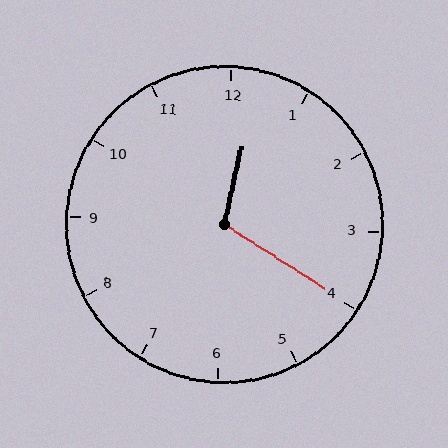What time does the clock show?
12:20.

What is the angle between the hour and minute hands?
Approximately 110 degrees.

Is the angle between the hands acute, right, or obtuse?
It is obtuse.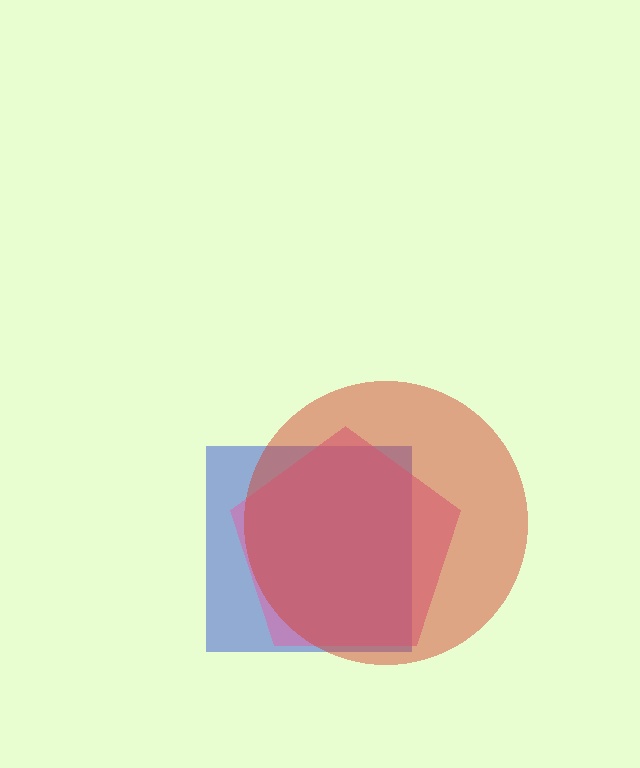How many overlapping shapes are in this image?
There are 3 overlapping shapes in the image.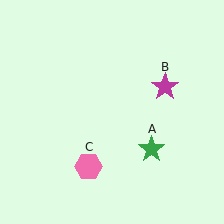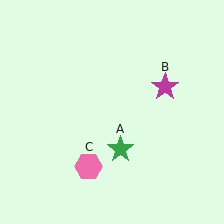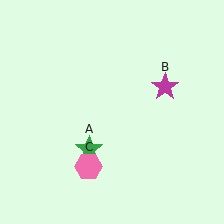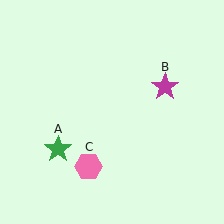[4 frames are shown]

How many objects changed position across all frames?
1 object changed position: green star (object A).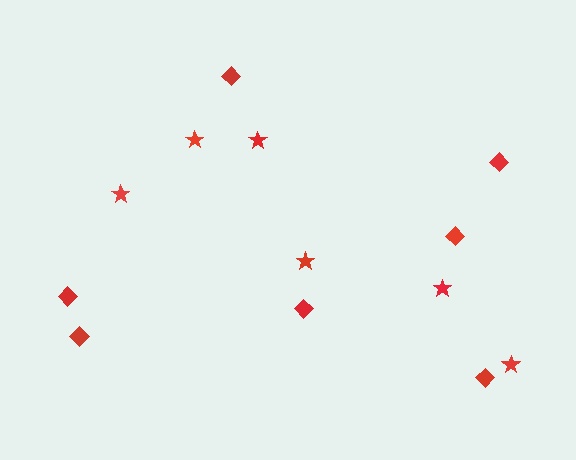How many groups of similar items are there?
There are 2 groups: one group of stars (6) and one group of diamonds (7).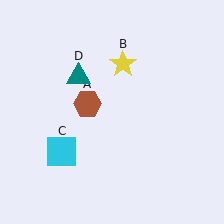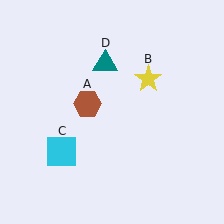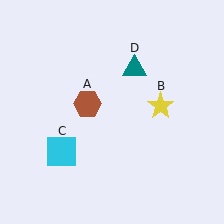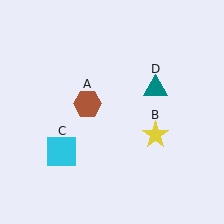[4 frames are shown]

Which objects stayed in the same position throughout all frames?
Brown hexagon (object A) and cyan square (object C) remained stationary.